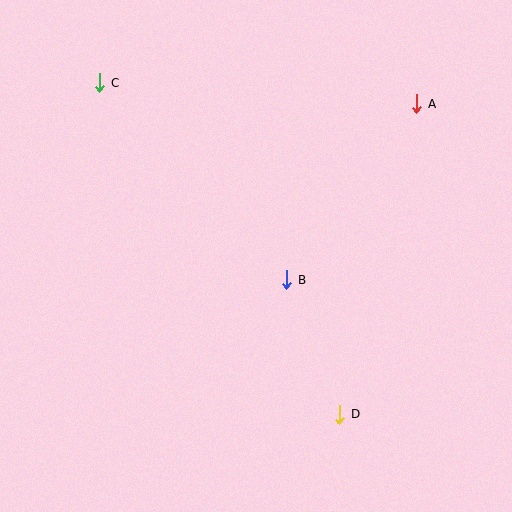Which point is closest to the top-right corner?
Point A is closest to the top-right corner.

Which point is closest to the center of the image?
Point B at (287, 280) is closest to the center.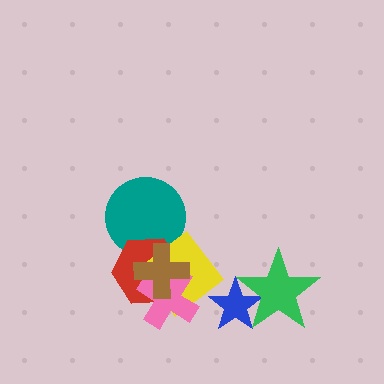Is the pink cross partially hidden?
Yes, it is partially covered by another shape.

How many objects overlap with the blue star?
2 objects overlap with the blue star.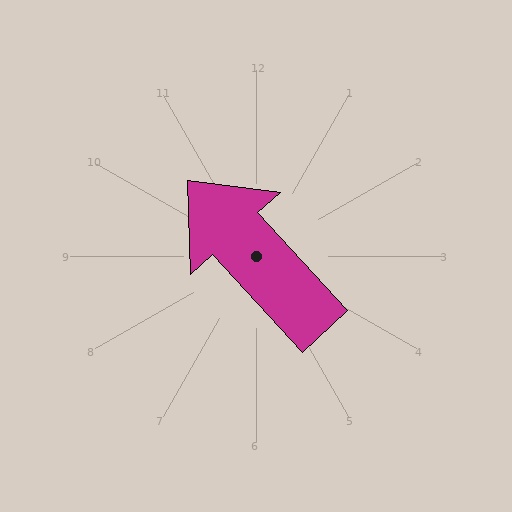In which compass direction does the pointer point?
Northwest.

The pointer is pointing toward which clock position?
Roughly 11 o'clock.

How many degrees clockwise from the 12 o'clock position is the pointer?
Approximately 318 degrees.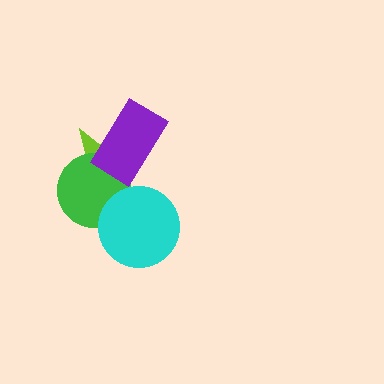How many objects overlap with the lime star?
2 objects overlap with the lime star.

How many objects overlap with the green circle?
3 objects overlap with the green circle.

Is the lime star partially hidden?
Yes, it is partially covered by another shape.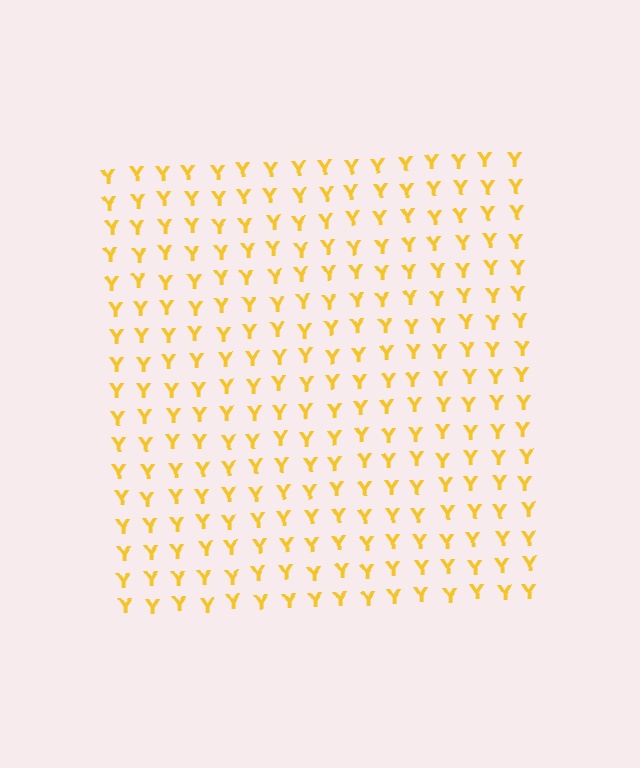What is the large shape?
The large shape is a square.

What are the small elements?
The small elements are letter Y's.